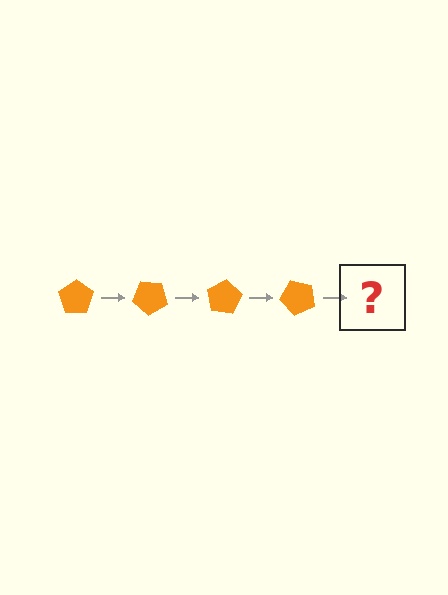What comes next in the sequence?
The next element should be an orange pentagon rotated 160 degrees.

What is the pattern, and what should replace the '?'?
The pattern is that the pentagon rotates 40 degrees each step. The '?' should be an orange pentagon rotated 160 degrees.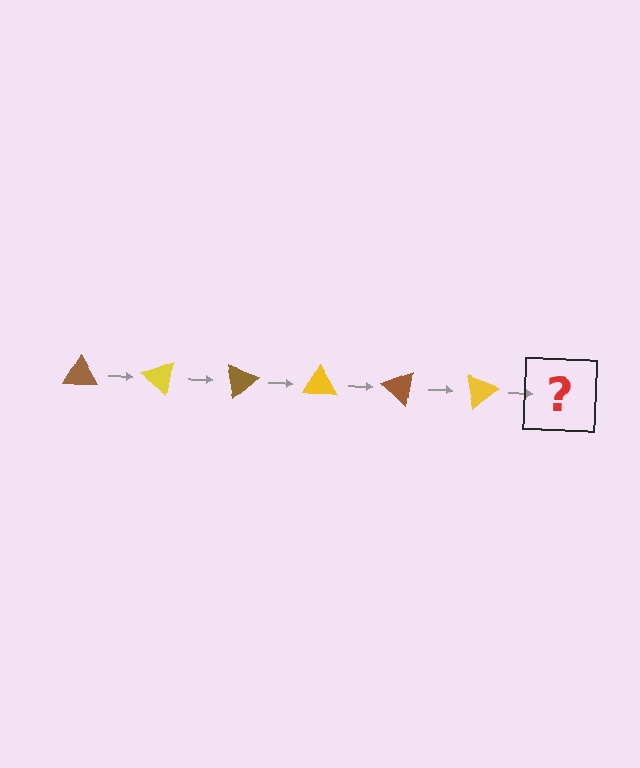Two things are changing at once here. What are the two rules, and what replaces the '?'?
The two rules are that it rotates 40 degrees each step and the color cycles through brown and yellow. The '?' should be a brown triangle, rotated 240 degrees from the start.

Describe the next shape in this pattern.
It should be a brown triangle, rotated 240 degrees from the start.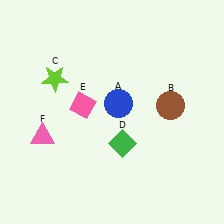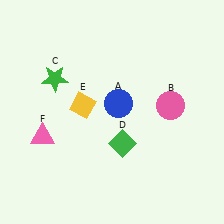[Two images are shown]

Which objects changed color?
B changed from brown to pink. C changed from lime to green. E changed from pink to yellow.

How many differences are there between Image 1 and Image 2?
There are 3 differences between the two images.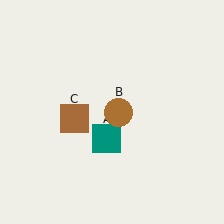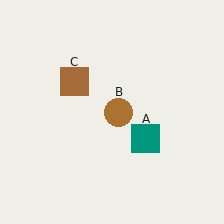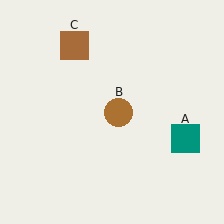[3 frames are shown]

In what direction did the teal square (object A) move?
The teal square (object A) moved right.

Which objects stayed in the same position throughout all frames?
Brown circle (object B) remained stationary.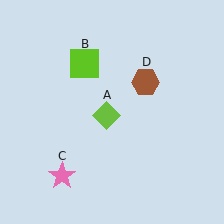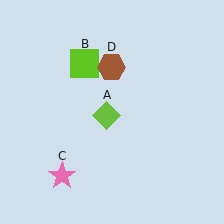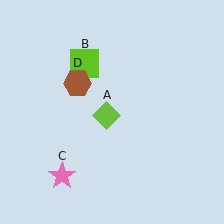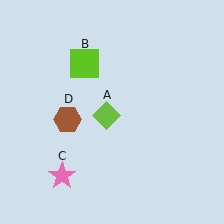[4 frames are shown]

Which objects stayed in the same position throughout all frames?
Lime diamond (object A) and lime square (object B) and pink star (object C) remained stationary.